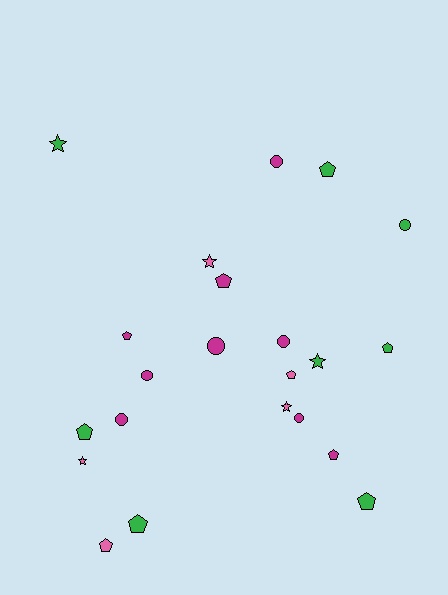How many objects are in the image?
There are 22 objects.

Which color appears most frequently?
Magenta, with 9 objects.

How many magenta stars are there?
There are no magenta stars.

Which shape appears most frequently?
Pentagon, with 10 objects.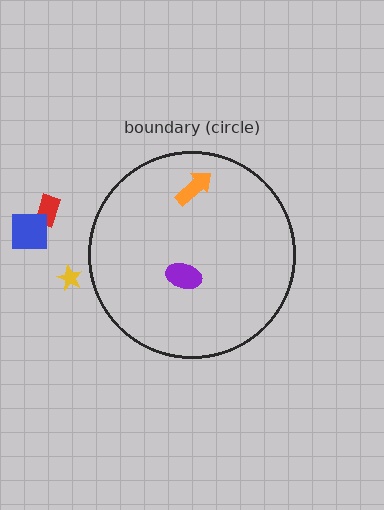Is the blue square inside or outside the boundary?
Outside.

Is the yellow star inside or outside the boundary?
Outside.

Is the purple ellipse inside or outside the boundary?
Inside.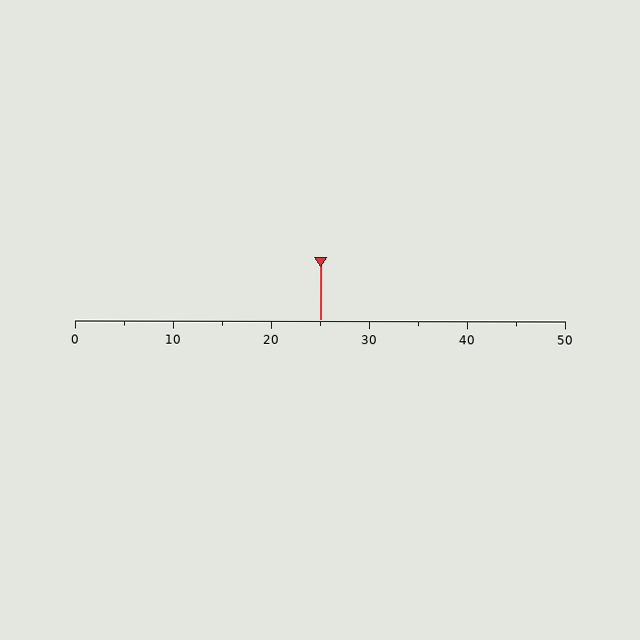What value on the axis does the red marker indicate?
The marker indicates approximately 25.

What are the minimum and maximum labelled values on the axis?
The axis runs from 0 to 50.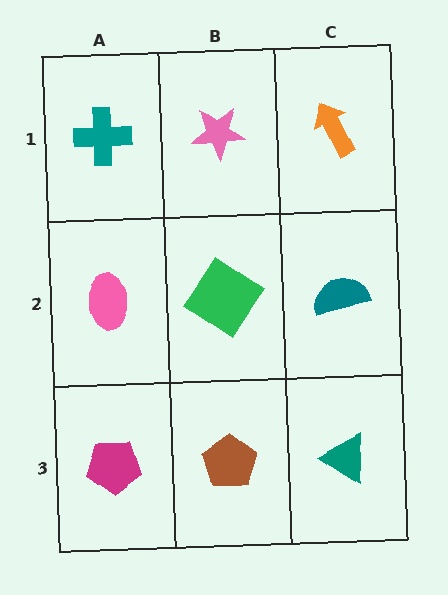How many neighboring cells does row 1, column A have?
2.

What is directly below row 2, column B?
A brown pentagon.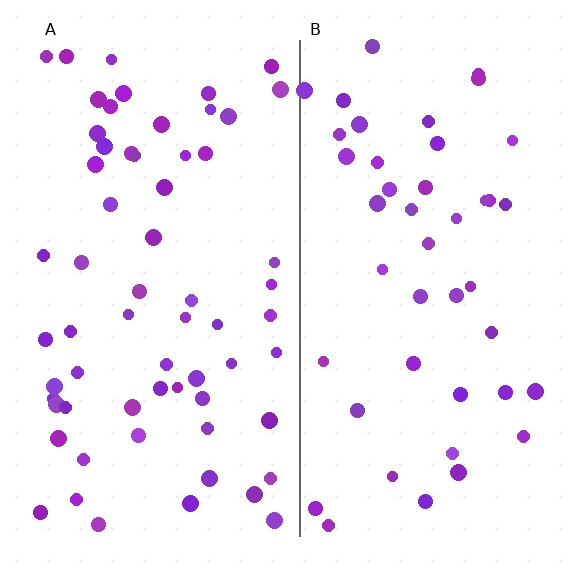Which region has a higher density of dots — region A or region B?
A (the left).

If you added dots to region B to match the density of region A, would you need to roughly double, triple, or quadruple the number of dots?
Approximately double.